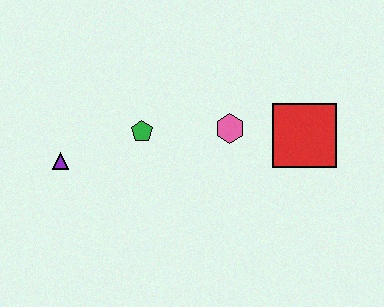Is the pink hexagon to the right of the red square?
No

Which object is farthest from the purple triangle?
The red square is farthest from the purple triangle.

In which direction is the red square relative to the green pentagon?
The red square is to the right of the green pentagon.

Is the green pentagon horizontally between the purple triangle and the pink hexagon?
Yes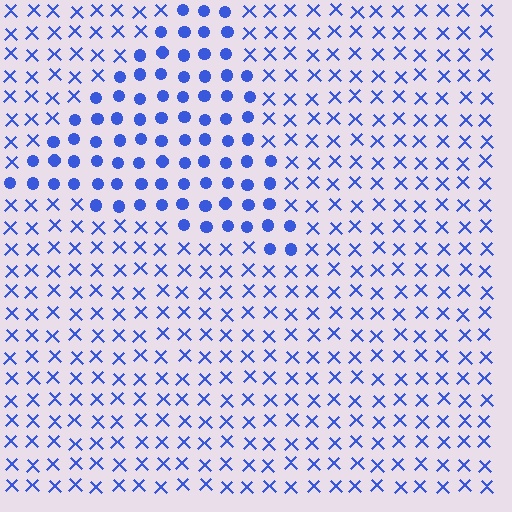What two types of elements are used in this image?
The image uses circles inside the triangle region and X marks outside it.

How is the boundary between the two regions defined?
The boundary is defined by a change in element shape: circles inside vs. X marks outside. All elements share the same color and spacing.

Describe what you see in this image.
The image is filled with small blue elements arranged in a uniform grid. A triangle-shaped region contains circles, while the surrounding area contains X marks. The boundary is defined purely by the change in element shape.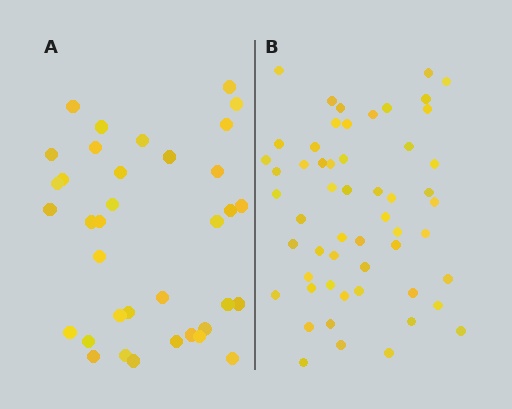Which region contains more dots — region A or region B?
Region B (the right region) has more dots.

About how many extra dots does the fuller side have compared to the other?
Region B has approximately 20 more dots than region A.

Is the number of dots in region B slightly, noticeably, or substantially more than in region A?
Region B has substantially more. The ratio is roughly 1.5 to 1.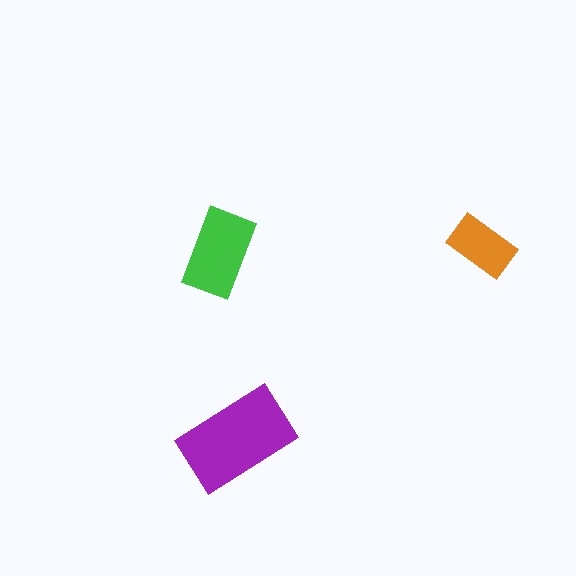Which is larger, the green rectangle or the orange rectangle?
The green one.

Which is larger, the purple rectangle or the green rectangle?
The purple one.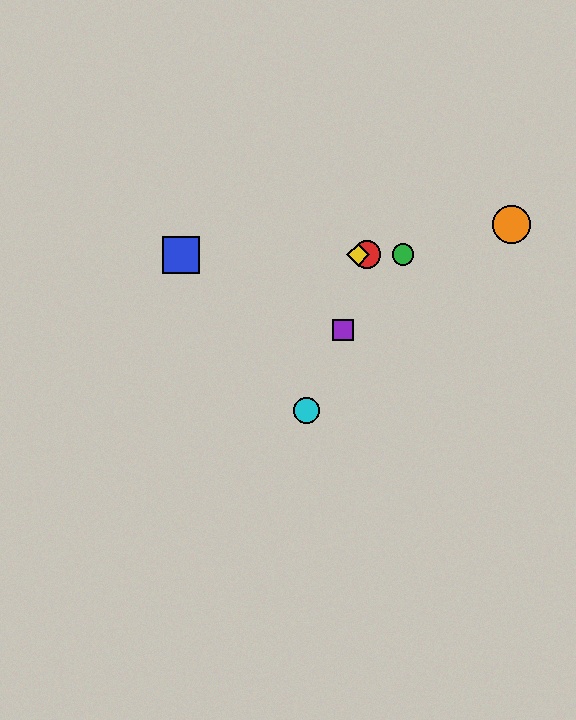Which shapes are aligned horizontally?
The red circle, the blue square, the green circle, the yellow diamond are aligned horizontally.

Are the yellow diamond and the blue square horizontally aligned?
Yes, both are at y≈255.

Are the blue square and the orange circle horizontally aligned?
No, the blue square is at y≈255 and the orange circle is at y≈225.